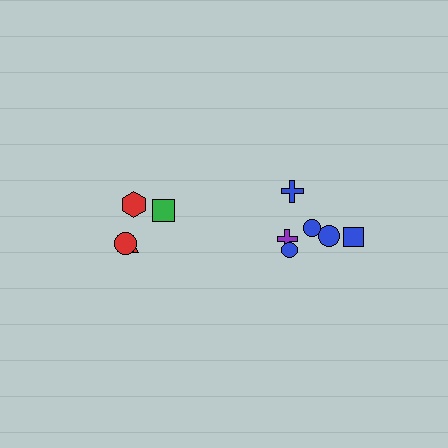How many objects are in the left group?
There are 4 objects.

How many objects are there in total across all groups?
There are 10 objects.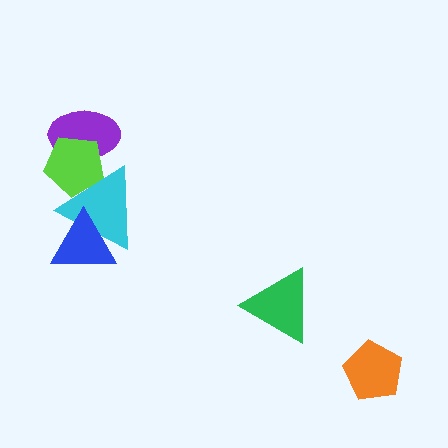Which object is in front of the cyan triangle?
The blue triangle is in front of the cyan triangle.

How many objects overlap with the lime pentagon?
2 objects overlap with the lime pentagon.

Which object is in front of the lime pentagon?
The cyan triangle is in front of the lime pentagon.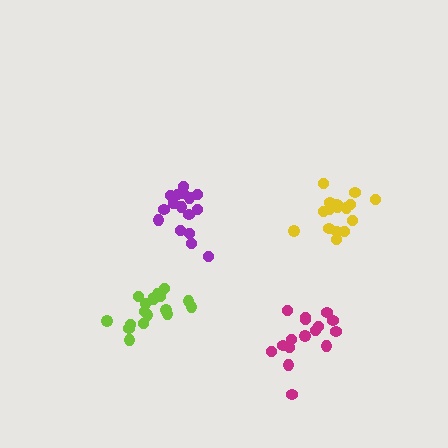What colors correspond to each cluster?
The clusters are colored: lime, purple, magenta, yellow.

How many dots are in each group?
Group 1: 18 dots, Group 2: 16 dots, Group 3: 16 dots, Group 4: 16 dots (66 total).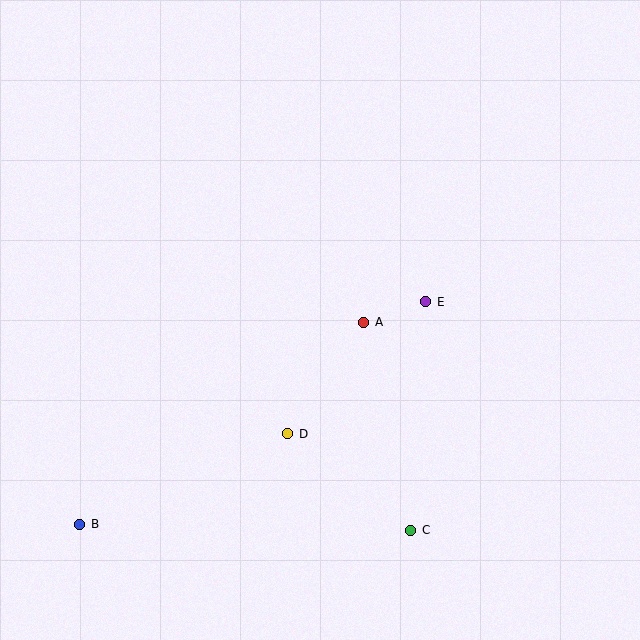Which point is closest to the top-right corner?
Point E is closest to the top-right corner.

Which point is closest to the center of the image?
Point A at (364, 322) is closest to the center.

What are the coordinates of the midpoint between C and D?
The midpoint between C and D is at (349, 482).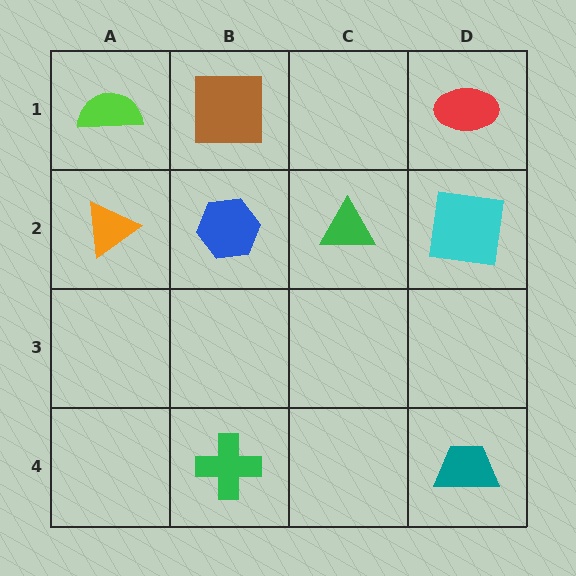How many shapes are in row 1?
3 shapes.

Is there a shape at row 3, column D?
No, that cell is empty.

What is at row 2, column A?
An orange triangle.